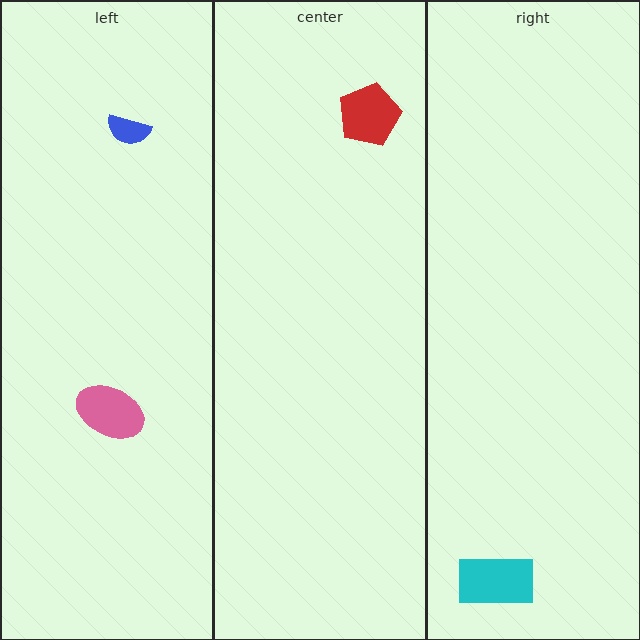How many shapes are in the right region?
1.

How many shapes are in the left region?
2.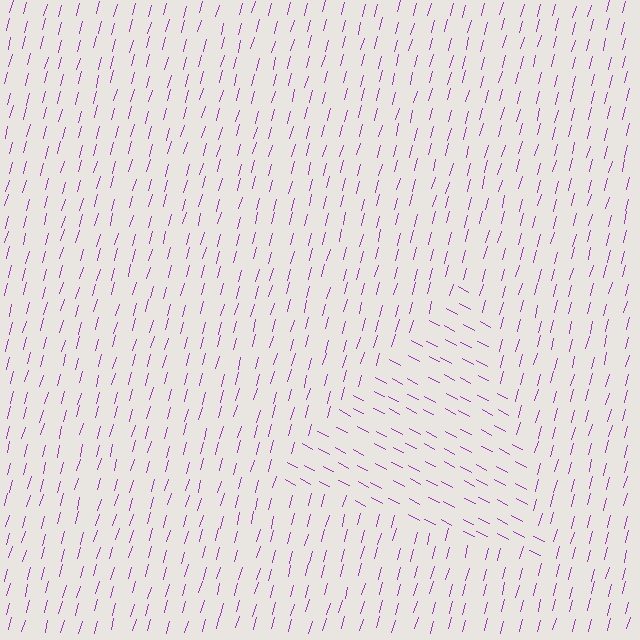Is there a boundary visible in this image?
Yes, there is a texture boundary formed by a change in line orientation.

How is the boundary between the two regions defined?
The boundary is defined purely by a change in line orientation (approximately 77 degrees difference). All lines are the same color and thickness.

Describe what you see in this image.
The image is filled with small purple line segments. A triangle region in the image has lines oriented differently from the surrounding lines, creating a visible texture boundary.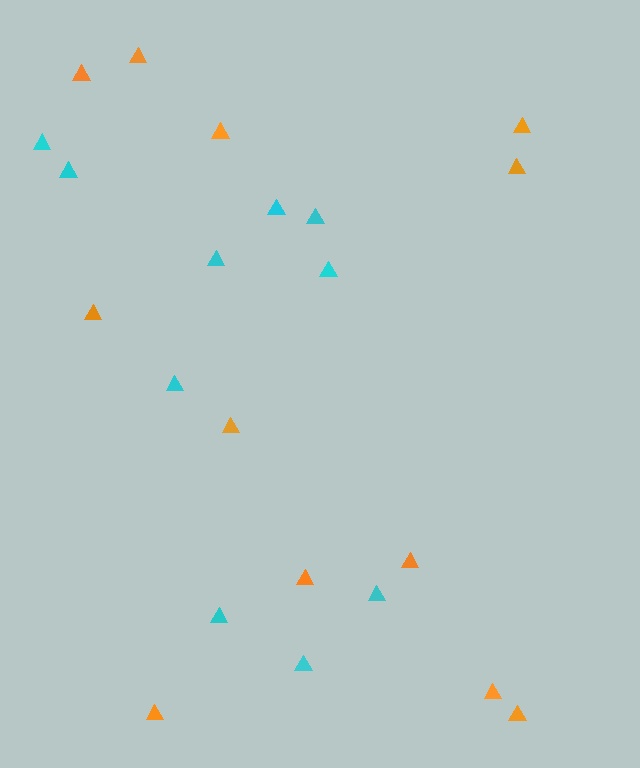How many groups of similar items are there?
There are 2 groups: one group of orange triangles (12) and one group of cyan triangles (10).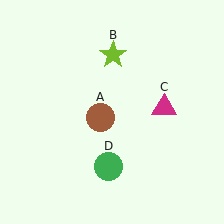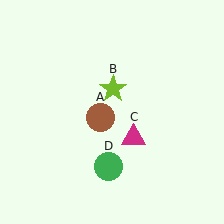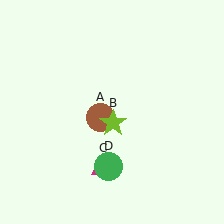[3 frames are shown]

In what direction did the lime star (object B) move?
The lime star (object B) moved down.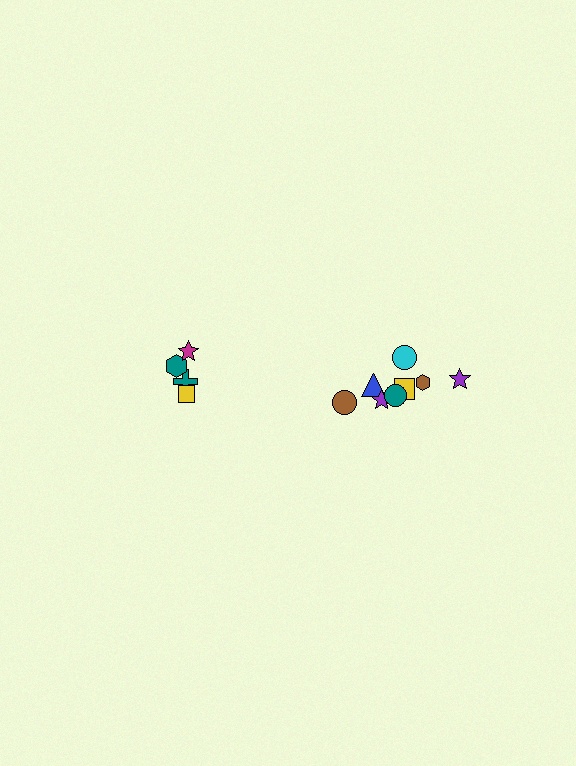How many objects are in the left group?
There are 4 objects.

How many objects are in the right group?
There are 8 objects.